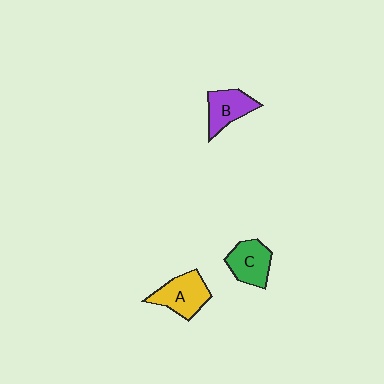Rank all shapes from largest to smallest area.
From largest to smallest: A (yellow), C (green), B (purple).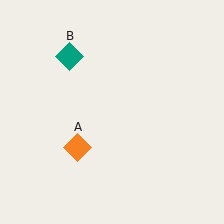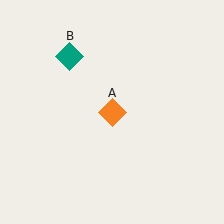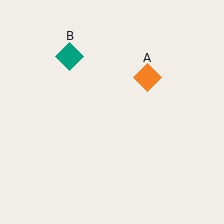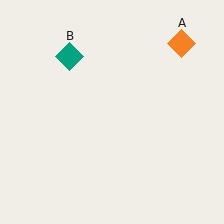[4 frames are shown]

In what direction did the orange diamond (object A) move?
The orange diamond (object A) moved up and to the right.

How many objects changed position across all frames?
1 object changed position: orange diamond (object A).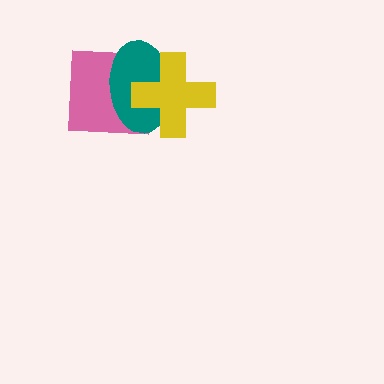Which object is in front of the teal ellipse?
The yellow cross is in front of the teal ellipse.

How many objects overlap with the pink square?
2 objects overlap with the pink square.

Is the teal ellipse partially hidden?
Yes, it is partially covered by another shape.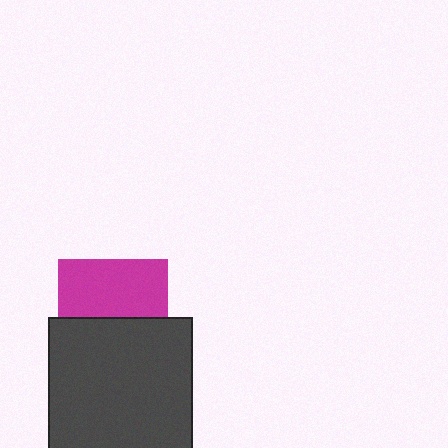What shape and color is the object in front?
The object in front is a dark gray square.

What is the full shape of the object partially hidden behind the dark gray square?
The partially hidden object is a magenta square.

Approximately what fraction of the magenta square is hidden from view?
Roughly 47% of the magenta square is hidden behind the dark gray square.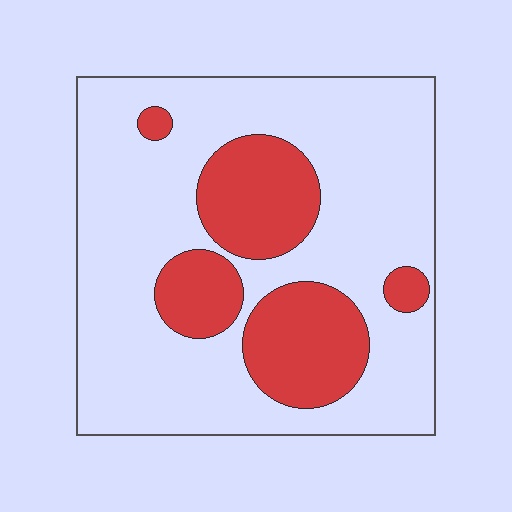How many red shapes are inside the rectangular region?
5.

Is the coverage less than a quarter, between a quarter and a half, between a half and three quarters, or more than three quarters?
Between a quarter and a half.